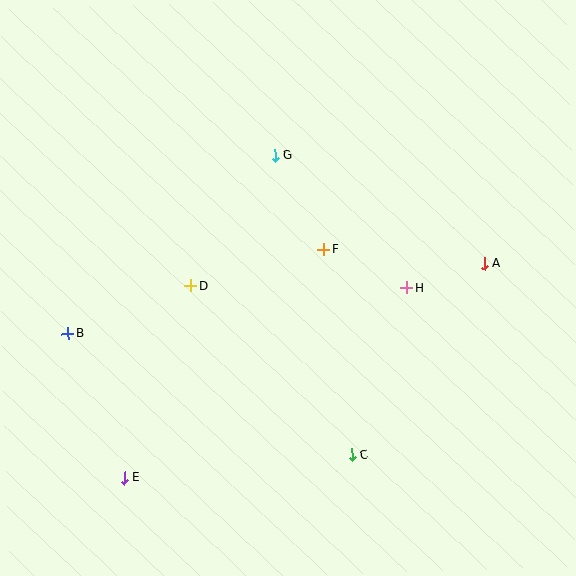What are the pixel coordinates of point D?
Point D is at (191, 286).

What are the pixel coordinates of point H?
Point H is at (407, 288).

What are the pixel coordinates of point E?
Point E is at (124, 478).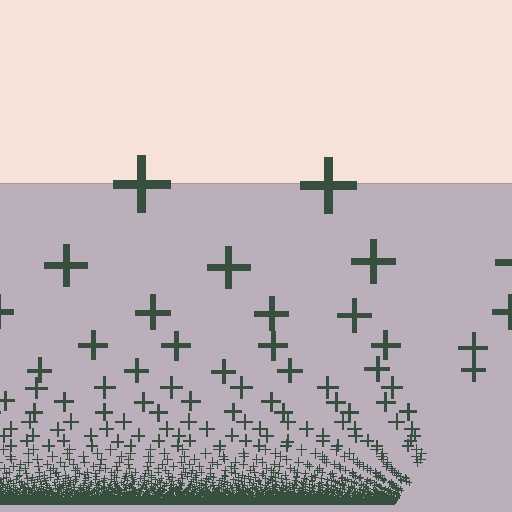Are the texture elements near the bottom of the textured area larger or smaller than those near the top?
Smaller. The gradient is inverted — elements near the bottom are smaller and denser.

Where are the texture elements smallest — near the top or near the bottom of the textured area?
Near the bottom.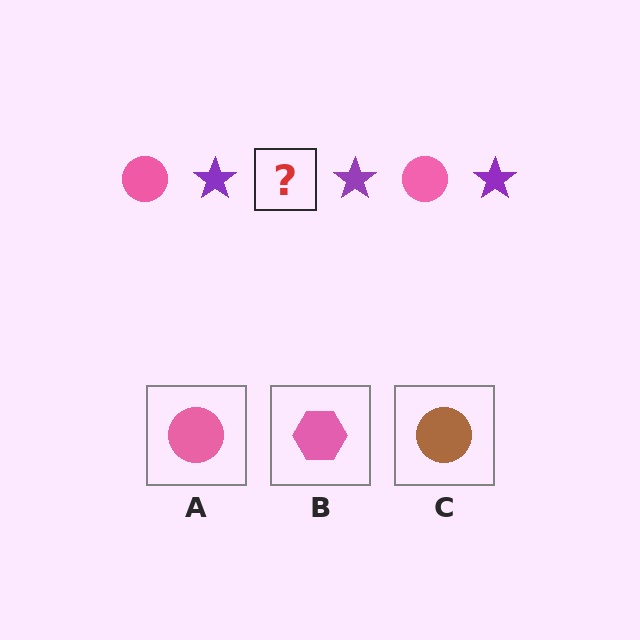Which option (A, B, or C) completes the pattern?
A.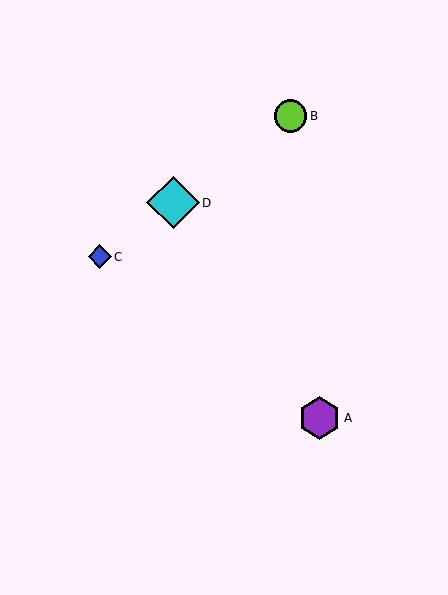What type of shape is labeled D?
Shape D is a cyan diamond.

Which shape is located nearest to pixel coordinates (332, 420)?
The purple hexagon (labeled A) at (320, 418) is nearest to that location.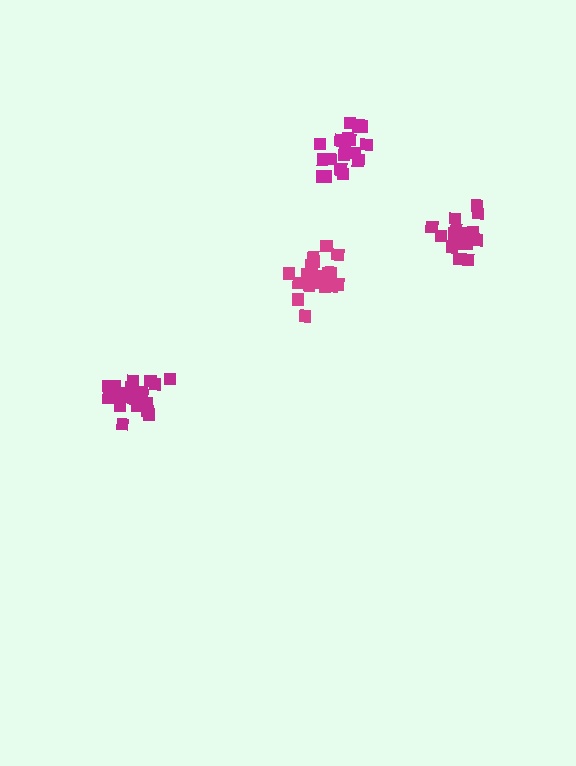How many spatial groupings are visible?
There are 4 spatial groupings.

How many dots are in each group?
Group 1: 18 dots, Group 2: 21 dots, Group 3: 21 dots, Group 4: 16 dots (76 total).